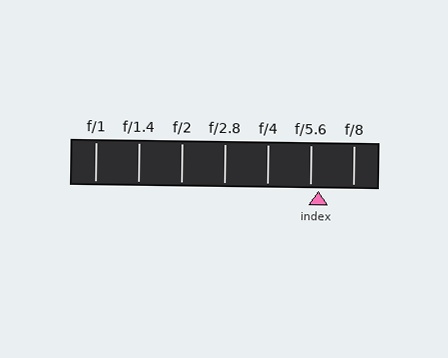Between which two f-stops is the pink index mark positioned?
The index mark is between f/5.6 and f/8.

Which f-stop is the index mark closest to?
The index mark is closest to f/5.6.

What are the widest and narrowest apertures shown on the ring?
The widest aperture shown is f/1 and the narrowest is f/8.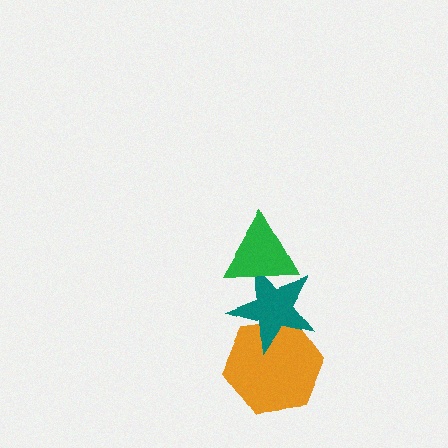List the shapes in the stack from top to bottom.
From top to bottom: the green triangle, the teal star, the orange hexagon.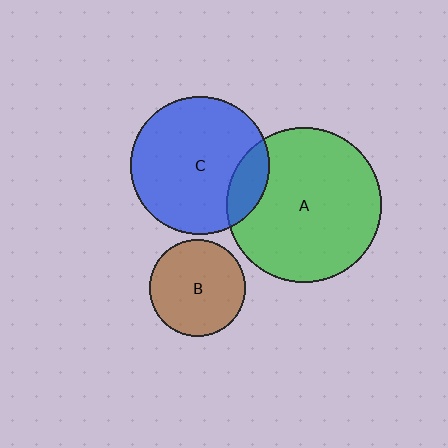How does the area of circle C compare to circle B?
Approximately 2.1 times.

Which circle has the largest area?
Circle A (green).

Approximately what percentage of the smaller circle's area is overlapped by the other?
Approximately 15%.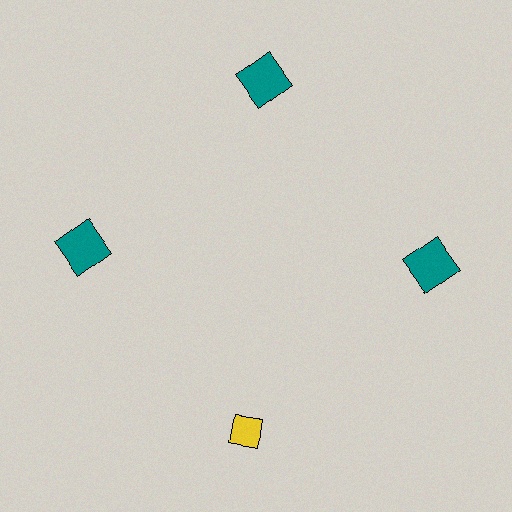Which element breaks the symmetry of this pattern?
The yellow diamond at roughly the 6 o'clock position breaks the symmetry. All other shapes are teal squares.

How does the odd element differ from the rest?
It differs in both color (yellow instead of teal) and shape (diamond instead of square).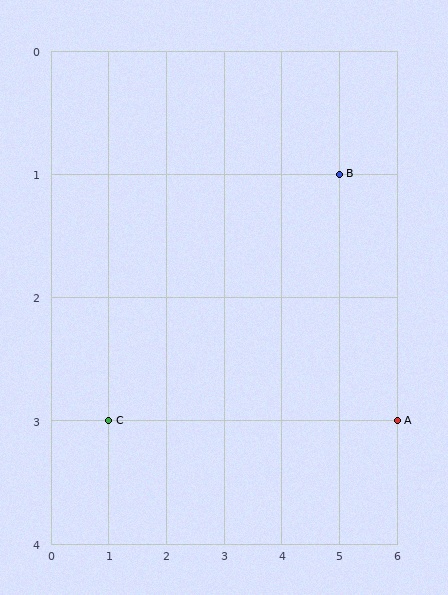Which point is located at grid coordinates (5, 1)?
Point B is at (5, 1).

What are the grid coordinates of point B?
Point B is at grid coordinates (5, 1).